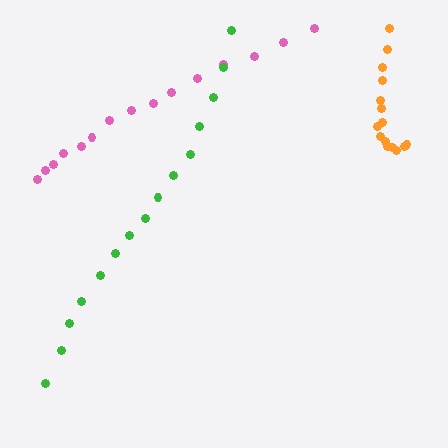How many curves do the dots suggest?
There are 3 distinct paths.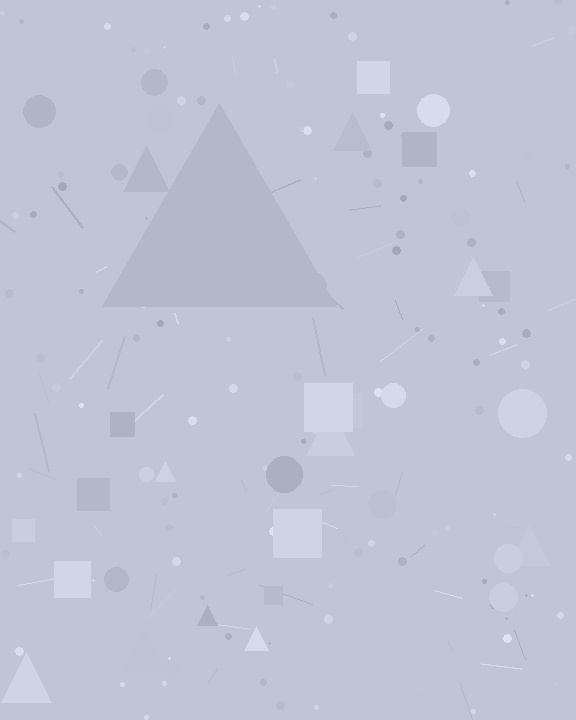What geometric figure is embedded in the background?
A triangle is embedded in the background.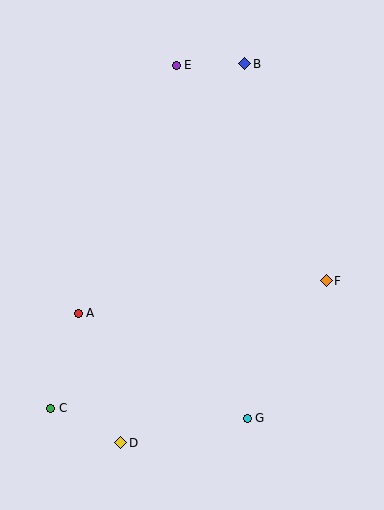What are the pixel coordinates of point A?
Point A is at (78, 313).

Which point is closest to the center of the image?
Point A at (78, 313) is closest to the center.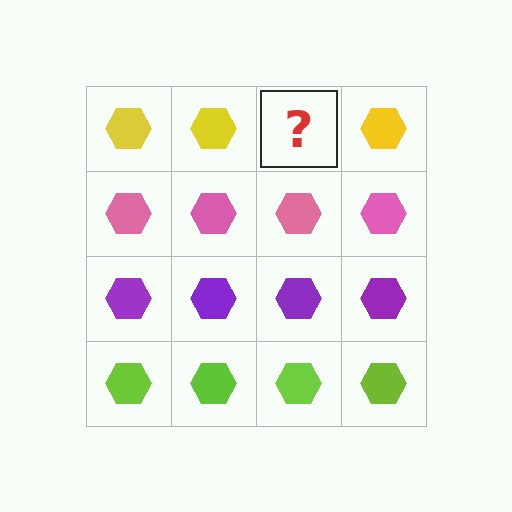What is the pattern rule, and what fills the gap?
The rule is that each row has a consistent color. The gap should be filled with a yellow hexagon.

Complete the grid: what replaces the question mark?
The question mark should be replaced with a yellow hexagon.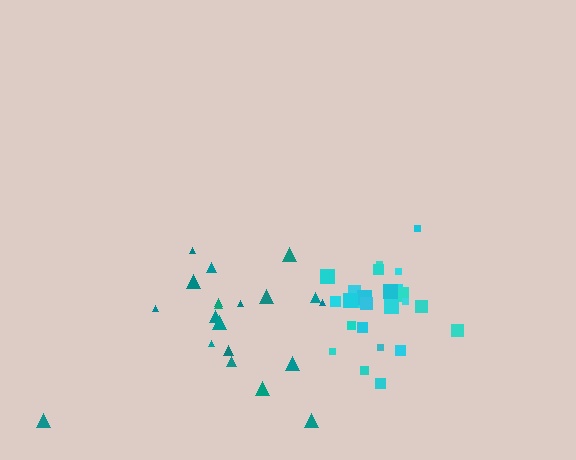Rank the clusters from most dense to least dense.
cyan, teal.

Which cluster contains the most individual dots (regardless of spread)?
Cyan (27).